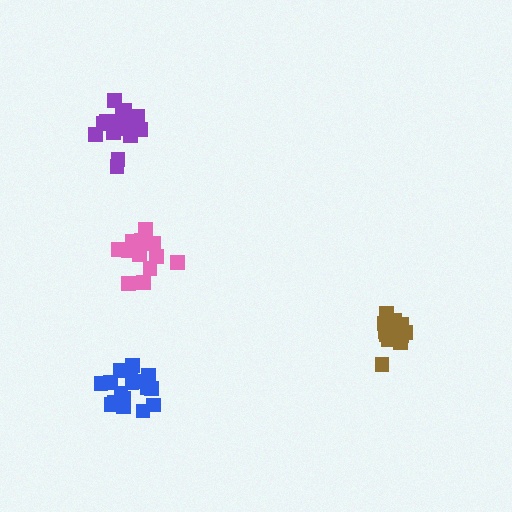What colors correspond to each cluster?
The clusters are colored: blue, brown, pink, purple.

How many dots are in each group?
Group 1: 17 dots, Group 2: 16 dots, Group 3: 13 dots, Group 4: 16 dots (62 total).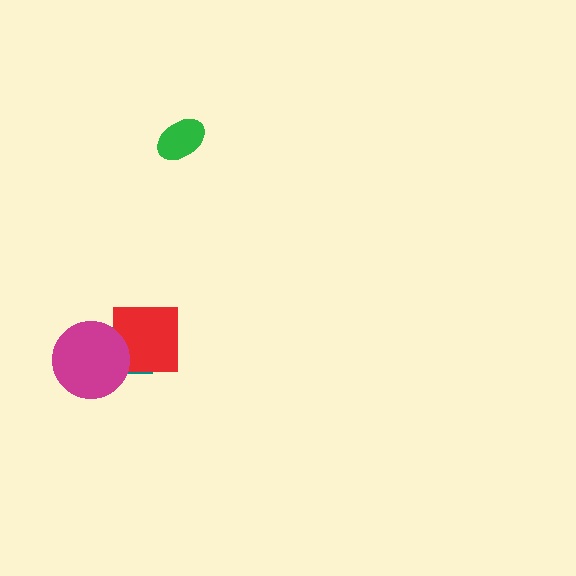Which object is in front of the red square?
The magenta circle is in front of the red square.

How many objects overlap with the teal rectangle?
2 objects overlap with the teal rectangle.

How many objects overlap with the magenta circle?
2 objects overlap with the magenta circle.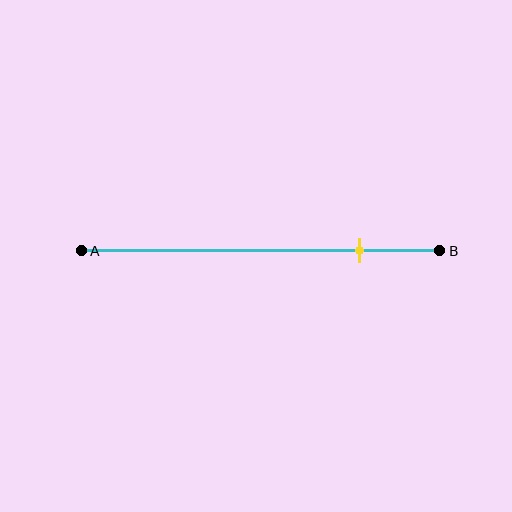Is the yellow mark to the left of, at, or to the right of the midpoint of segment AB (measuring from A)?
The yellow mark is to the right of the midpoint of segment AB.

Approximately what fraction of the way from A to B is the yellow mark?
The yellow mark is approximately 80% of the way from A to B.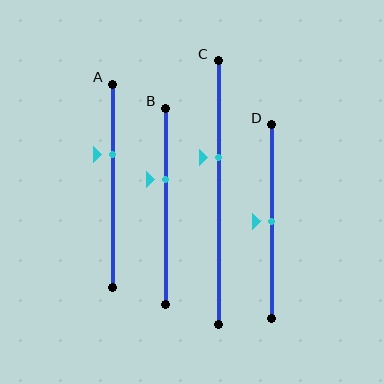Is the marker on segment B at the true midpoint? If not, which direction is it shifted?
No, the marker on segment B is shifted upward by about 14% of the segment length.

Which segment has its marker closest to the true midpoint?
Segment D has its marker closest to the true midpoint.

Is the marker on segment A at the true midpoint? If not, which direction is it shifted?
No, the marker on segment A is shifted upward by about 15% of the segment length.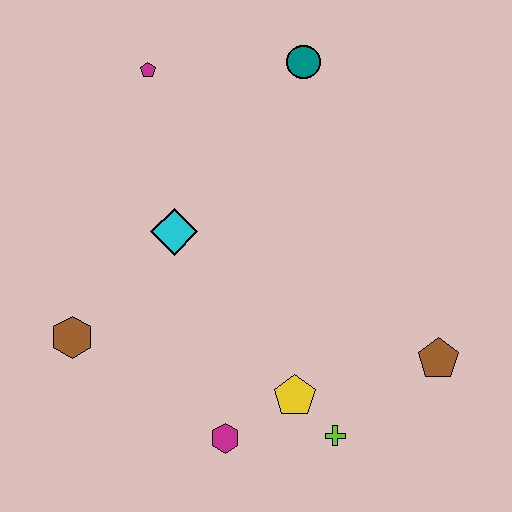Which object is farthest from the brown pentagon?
The magenta pentagon is farthest from the brown pentagon.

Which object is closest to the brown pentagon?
The lime cross is closest to the brown pentagon.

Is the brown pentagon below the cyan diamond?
Yes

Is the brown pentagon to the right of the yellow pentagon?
Yes